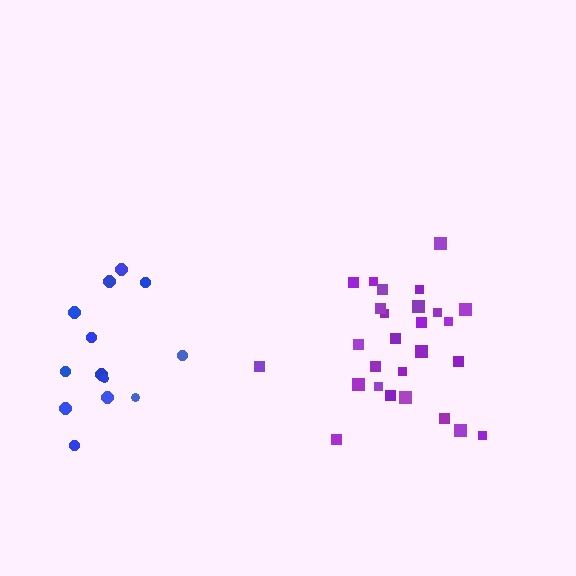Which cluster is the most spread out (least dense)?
Blue.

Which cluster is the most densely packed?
Purple.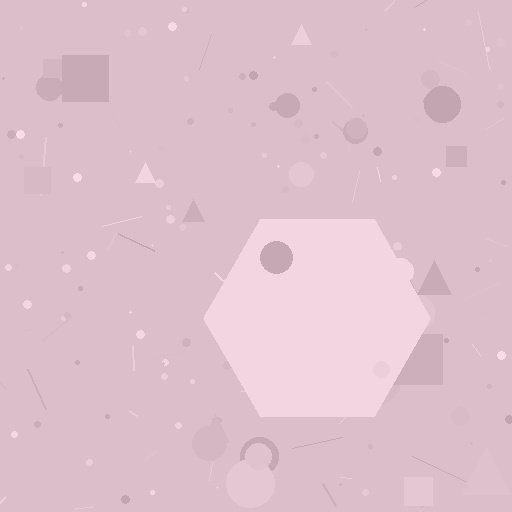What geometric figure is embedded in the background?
A hexagon is embedded in the background.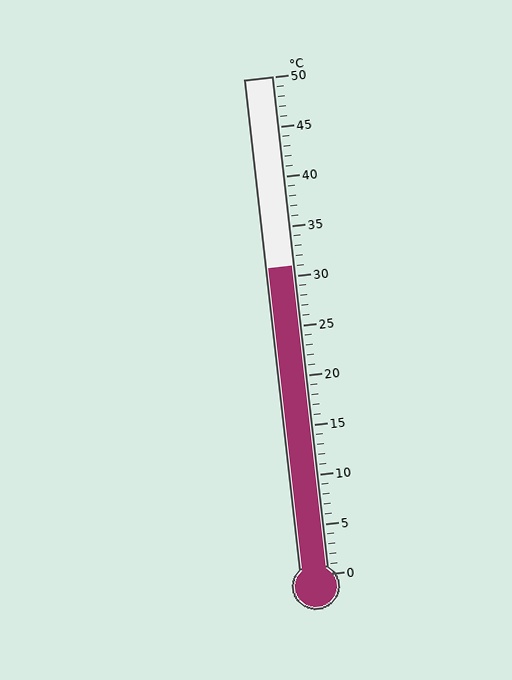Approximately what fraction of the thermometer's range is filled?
The thermometer is filled to approximately 60% of its range.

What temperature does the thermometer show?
The thermometer shows approximately 31°C.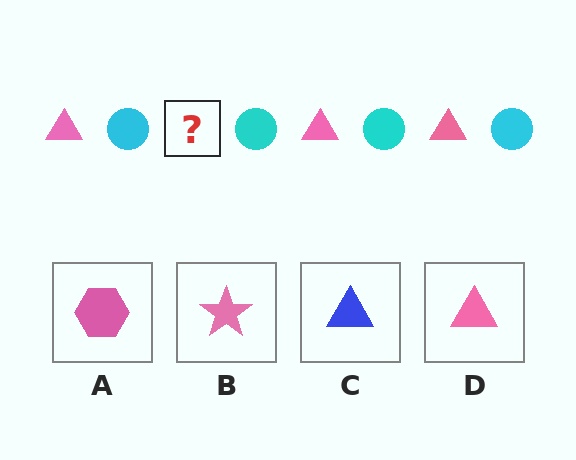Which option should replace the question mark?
Option D.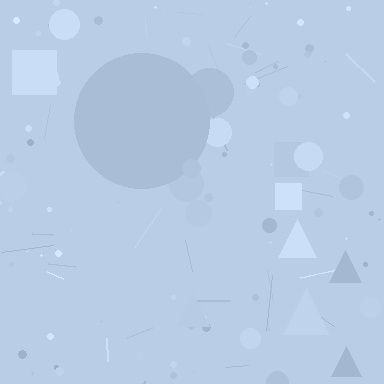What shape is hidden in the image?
A circle is hidden in the image.